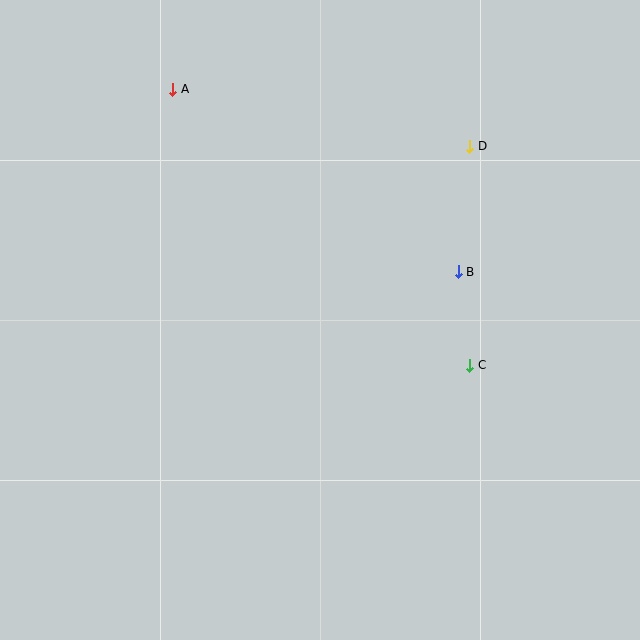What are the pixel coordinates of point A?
Point A is at (173, 89).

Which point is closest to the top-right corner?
Point D is closest to the top-right corner.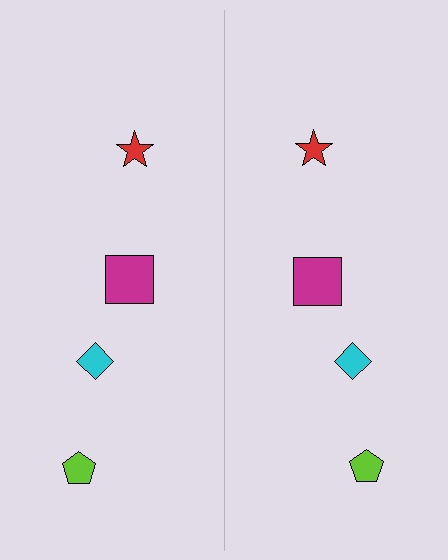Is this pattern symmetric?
Yes, this pattern has bilateral (reflection) symmetry.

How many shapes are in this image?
There are 8 shapes in this image.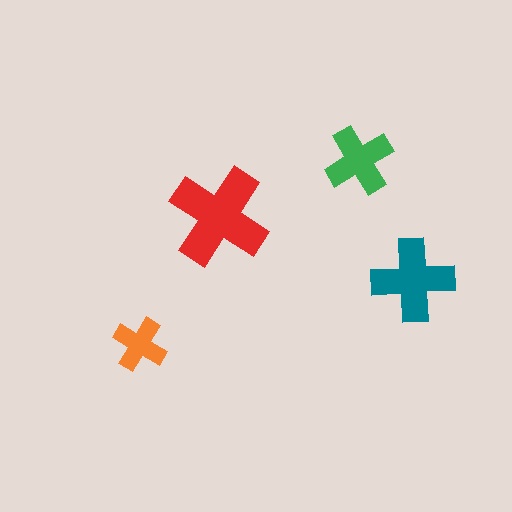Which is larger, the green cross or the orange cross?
The green one.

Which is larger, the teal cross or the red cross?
The red one.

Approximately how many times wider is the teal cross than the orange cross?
About 1.5 times wider.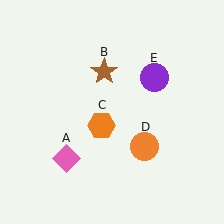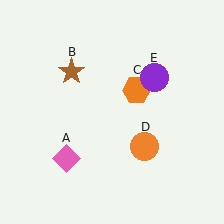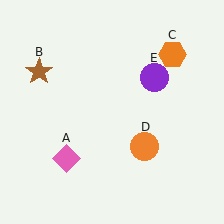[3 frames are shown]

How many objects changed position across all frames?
2 objects changed position: brown star (object B), orange hexagon (object C).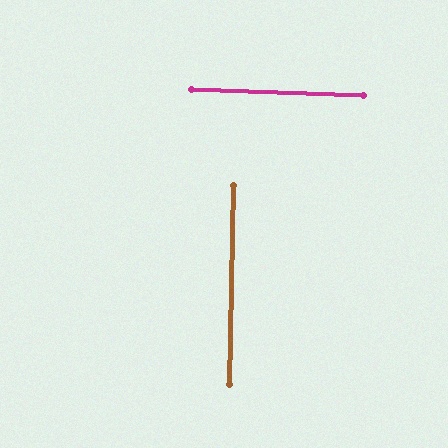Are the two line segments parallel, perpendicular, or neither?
Perpendicular — they meet at approximately 89°.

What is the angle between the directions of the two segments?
Approximately 89 degrees.